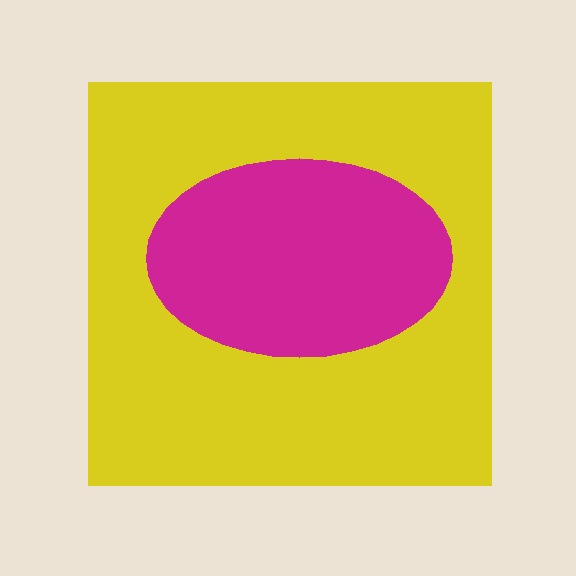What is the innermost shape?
The magenta ellipse.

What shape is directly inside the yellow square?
The magenta ellipse.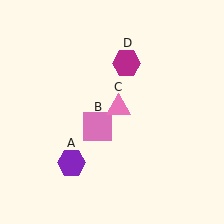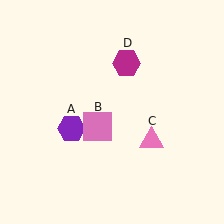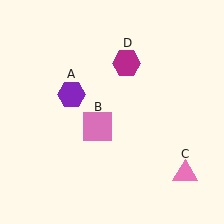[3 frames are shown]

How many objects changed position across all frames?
2 objects changed position: purple hexagon (object A), pink triangle (object C).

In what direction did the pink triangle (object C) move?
The pink triangle (object C) moved down and to the right.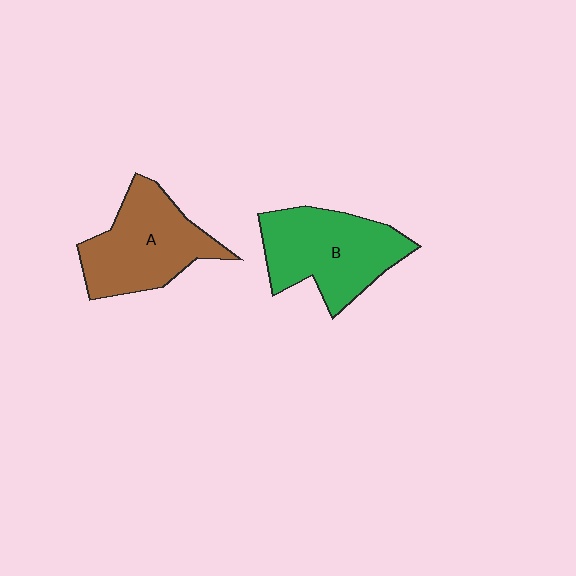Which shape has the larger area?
Shape B (green).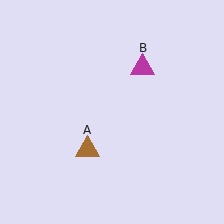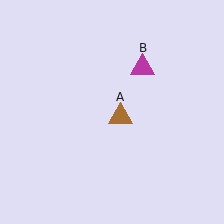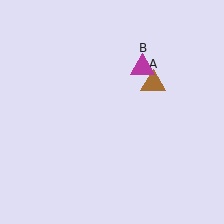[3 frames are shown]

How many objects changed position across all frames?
1 object changed position: brown triangle (object A).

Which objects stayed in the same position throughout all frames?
Magenta triangle (object B) remained stationary.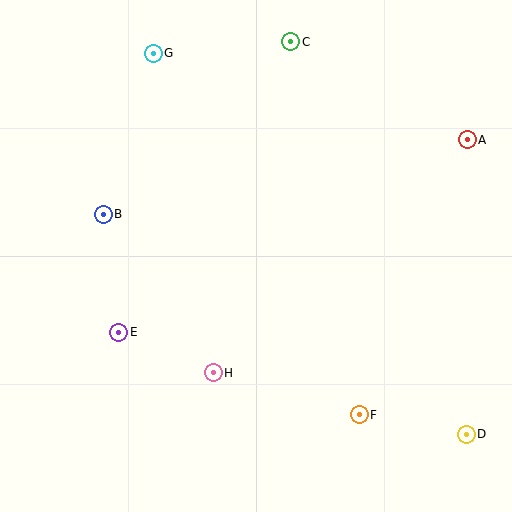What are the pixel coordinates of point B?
Point B is at (103, 214).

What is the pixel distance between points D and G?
The distance between D and G is 493 pixels.